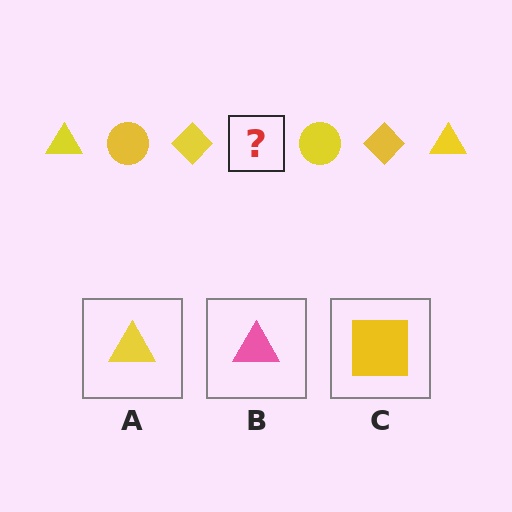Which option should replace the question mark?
Option A.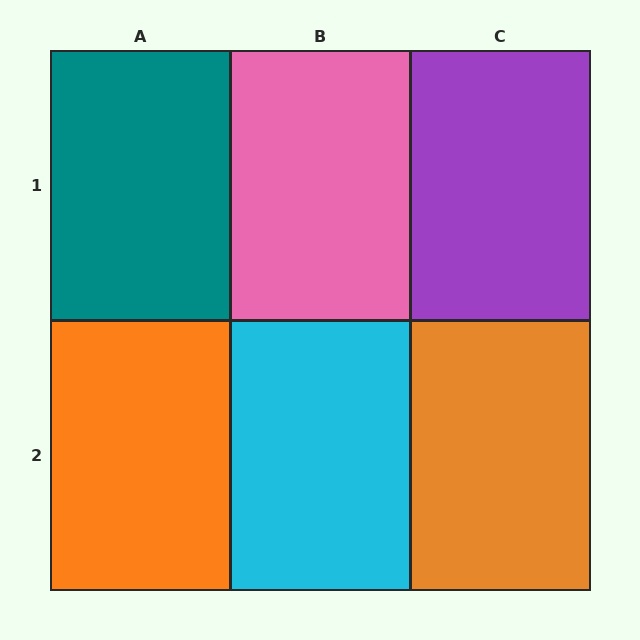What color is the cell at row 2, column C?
Orange.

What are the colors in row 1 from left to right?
Teal, pink, purple.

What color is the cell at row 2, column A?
Orange.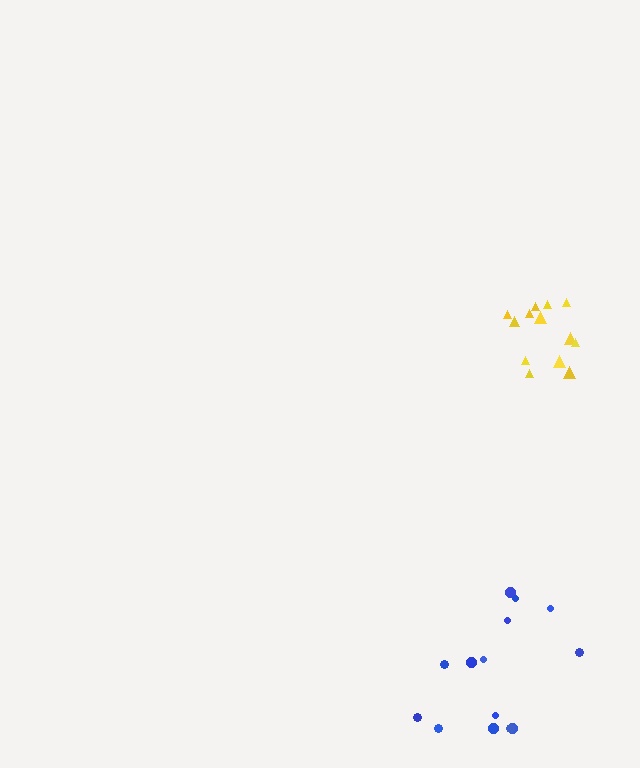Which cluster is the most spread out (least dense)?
Blue.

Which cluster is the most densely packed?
Yellow.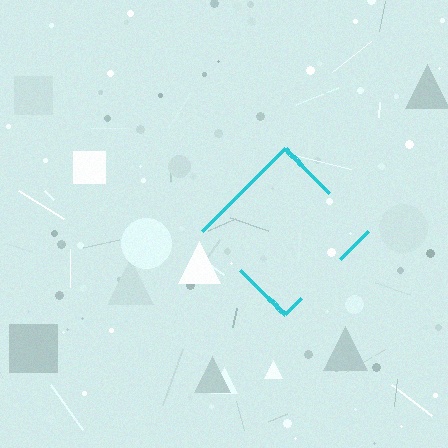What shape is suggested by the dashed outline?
The dashed outline suggests a diamond.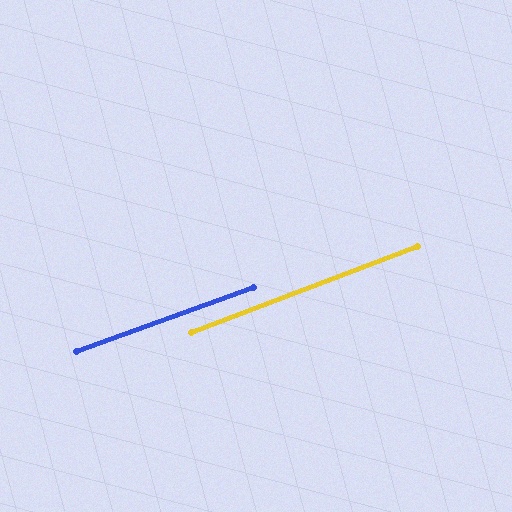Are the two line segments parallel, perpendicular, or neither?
Parallel — their directions differ by only 1.3°.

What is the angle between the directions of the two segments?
Approximately 1 degree.